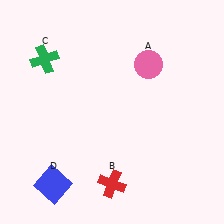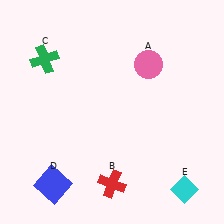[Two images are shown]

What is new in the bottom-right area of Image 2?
A cyan diamond (E) was added in the bottom-right area of Image 2.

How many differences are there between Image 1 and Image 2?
There is 1 difference between the two images.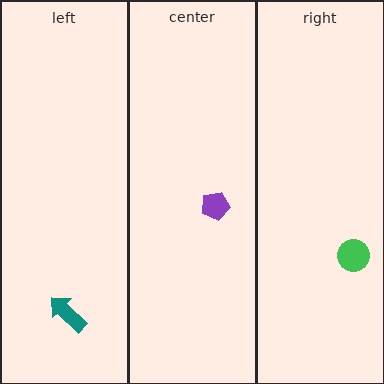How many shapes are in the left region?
1.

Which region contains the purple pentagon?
The center region.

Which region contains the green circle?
The right region.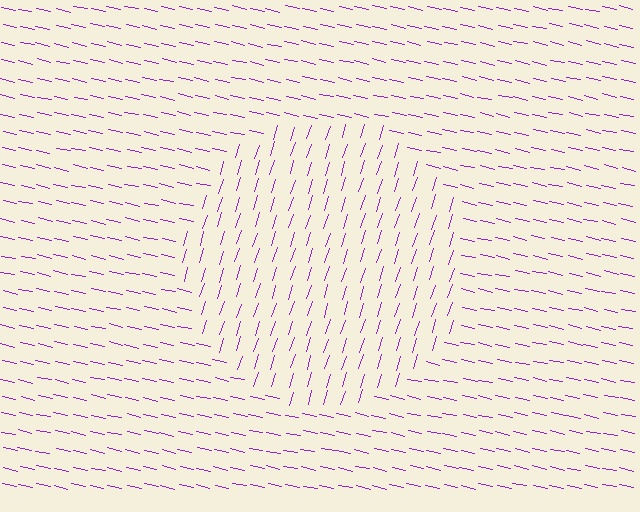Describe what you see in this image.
The image is filled with small purple line segments. A circle region in the image has lines oriented differently from the surrounding lines, creating a visible texture boundary.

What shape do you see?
I see a circle.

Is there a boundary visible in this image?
Yes, there is a texture boundary formed by a change in line orientation.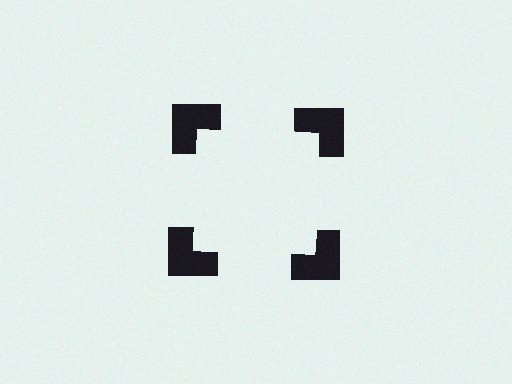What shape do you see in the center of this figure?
An illusory square — its edges are inferred from the aligned wedge cuts in the notched squares, not physically drawn.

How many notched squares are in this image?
There are 4 — one at each vertex of the illusory square.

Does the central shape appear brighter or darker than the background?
It typically appears slightly brighter than the background, even though no actual brightness change is drawn.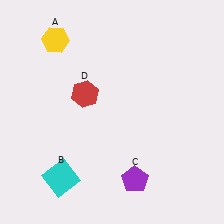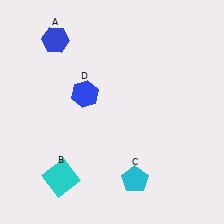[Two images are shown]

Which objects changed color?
A changed from yellow to blue. C changed from purple to cyan. D changed from red to blue.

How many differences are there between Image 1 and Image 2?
There are 3 differences between the two images.